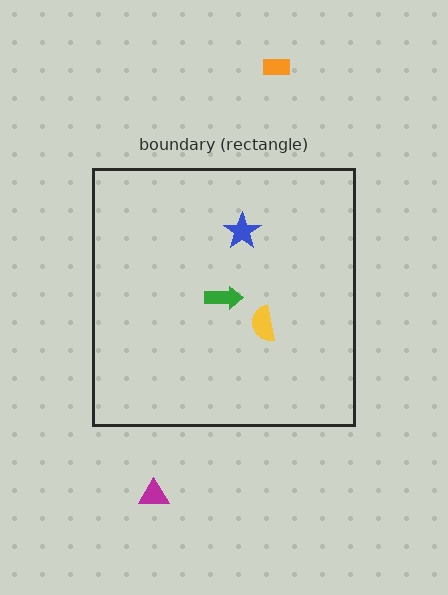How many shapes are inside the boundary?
3 inside, 2 outside.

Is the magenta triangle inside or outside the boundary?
Outside.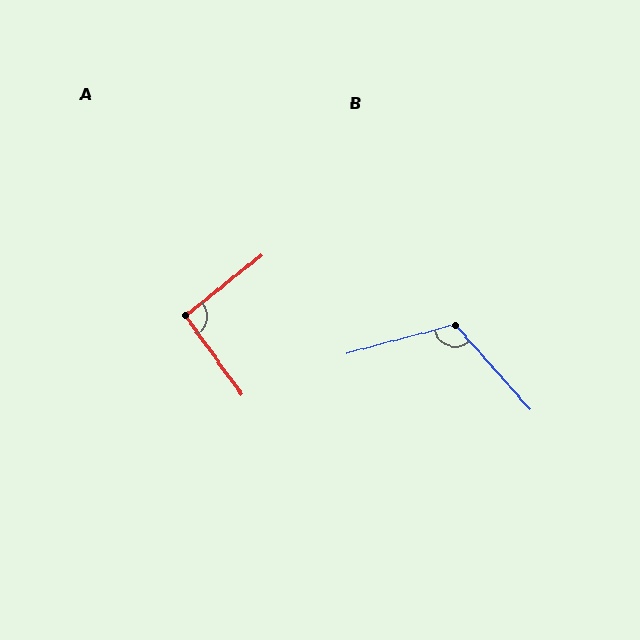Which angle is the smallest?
A, at approximately 93 degrees.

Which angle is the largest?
B, at approximately 117 degrees.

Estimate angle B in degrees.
Approximately 117 degrees.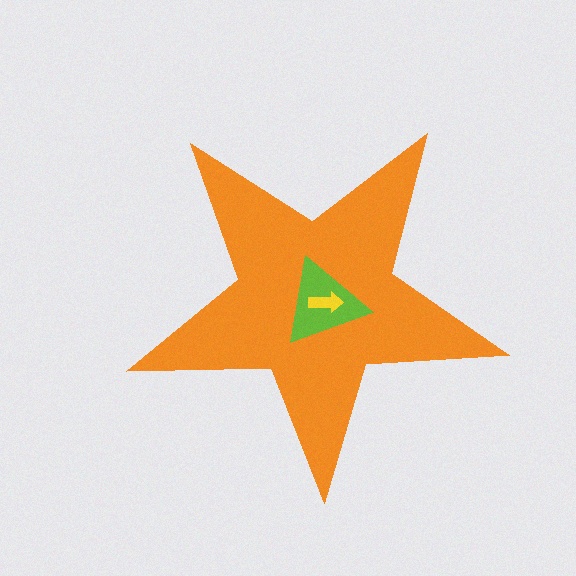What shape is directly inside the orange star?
The lime triangle.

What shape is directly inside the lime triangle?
The yellow arrow.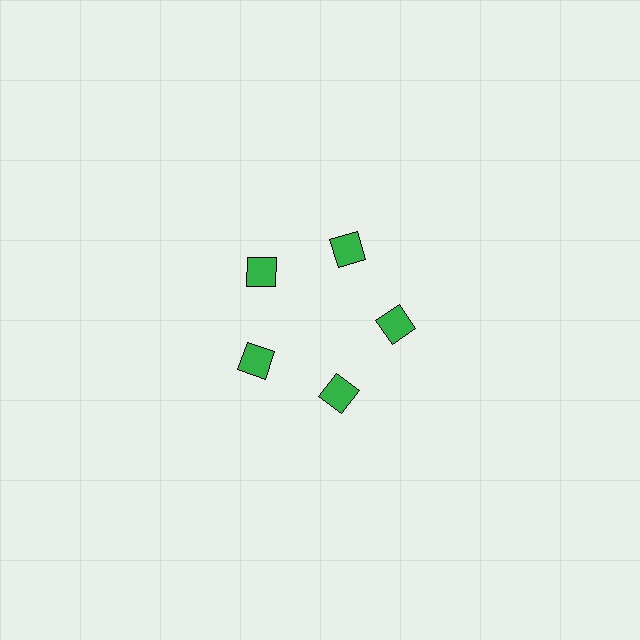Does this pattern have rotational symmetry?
Yes, this pattern has 5-fold rotational symmetry. It looks the same after rotating 72 degrees around the center.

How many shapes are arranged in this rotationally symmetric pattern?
There are 5 shapes, arranged in 5 groups of 1.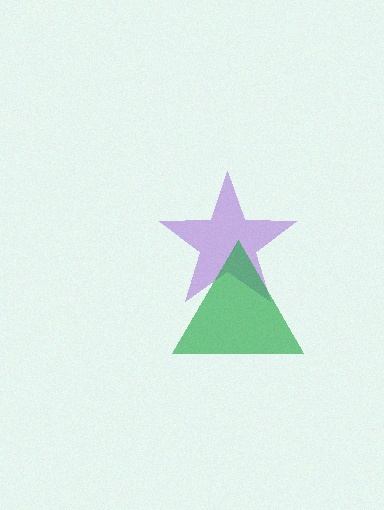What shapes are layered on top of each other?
The layered shapes are: a purple star, a green triangle.